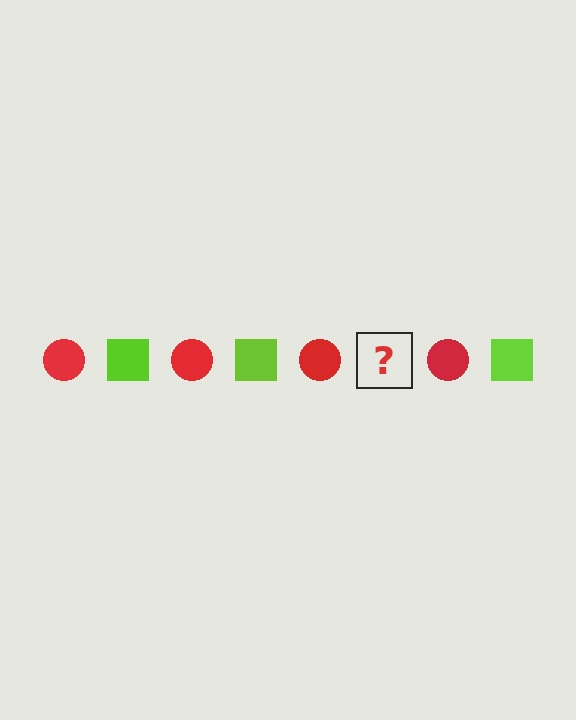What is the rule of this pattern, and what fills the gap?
The rule is that the pattern alternates between red circle and lime square. The gap should be filled with a lime square.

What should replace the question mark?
The question mark should be replaced with a lime square.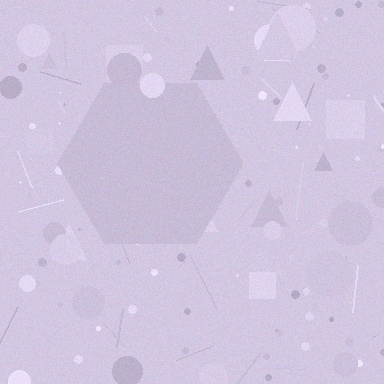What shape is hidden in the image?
A hexagon is hidden in the image.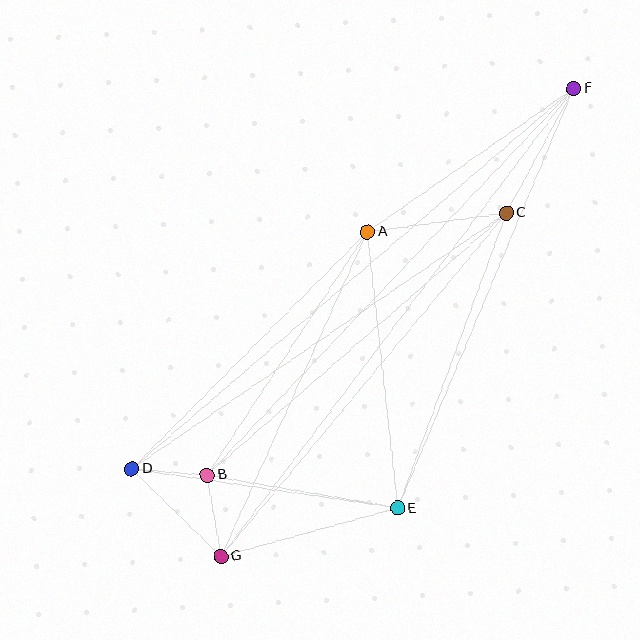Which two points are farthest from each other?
Points F and G are farthest from each other.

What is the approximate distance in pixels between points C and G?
The distance between C and G is approximately 446 pixels.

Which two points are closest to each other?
Points B and D are closest to each other.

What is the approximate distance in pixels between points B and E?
The distance between B and E is approximately 193 pixels.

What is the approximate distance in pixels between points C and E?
The distance between C and E is approximately 315 pixels.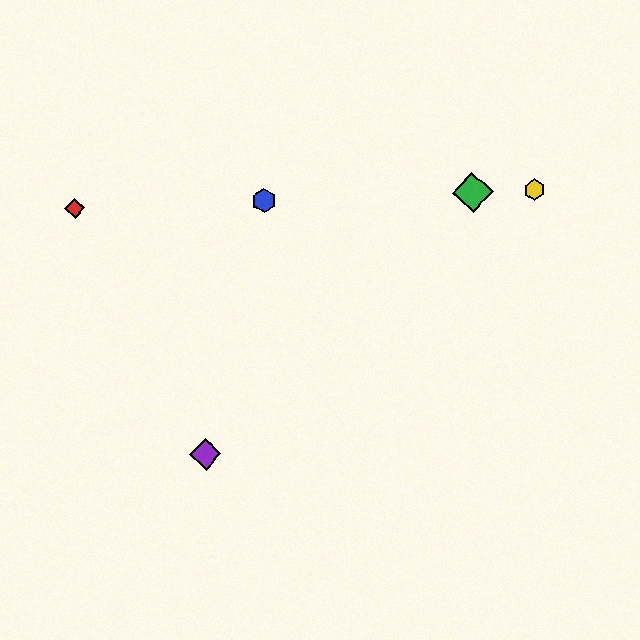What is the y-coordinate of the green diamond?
The green diamond is at y≈192.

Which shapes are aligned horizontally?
The red diamond, the blue hexagon, the green diamond, the yellow hexagon are aligned horizontally.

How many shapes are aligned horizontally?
4 shapes (the red diamond, the blue hexagon, the green diamond, the yellow hexagon) are aligned horizontally.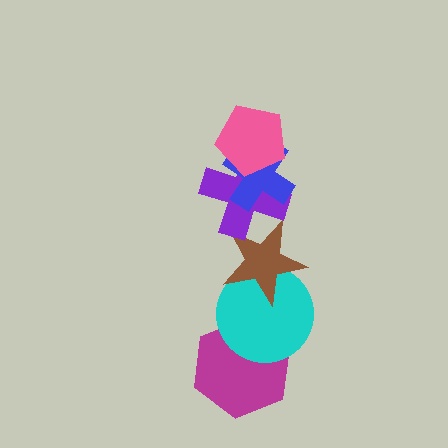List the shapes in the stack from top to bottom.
From top to bottom: the pink pentagon, the blue cross, the purple cross, the brown star, the cyan circle, the magenta hexagon.